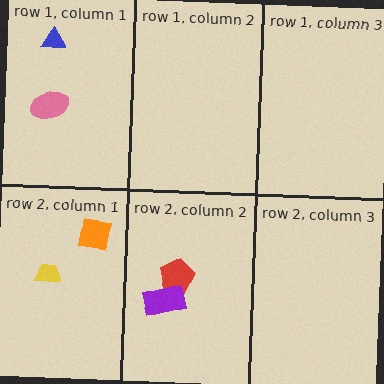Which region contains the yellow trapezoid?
The row 2, column 1 region.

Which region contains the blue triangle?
The row 1, column 1 region.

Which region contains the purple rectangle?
The row 2, column 2 region.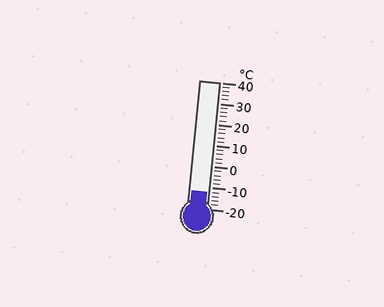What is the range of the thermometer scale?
The thermometer scale ranges from -20°C to 40°C.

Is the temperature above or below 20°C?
The temperature is below 20°C.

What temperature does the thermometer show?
The thermometer shows approximately -12°C.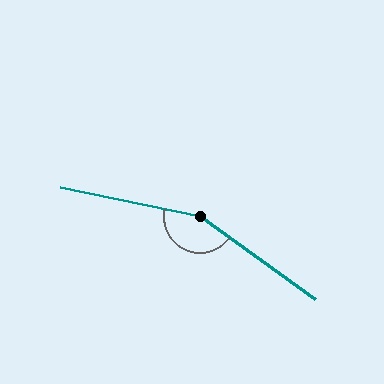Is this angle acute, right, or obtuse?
It is obtuse.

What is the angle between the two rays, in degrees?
Approximately 156 degrees.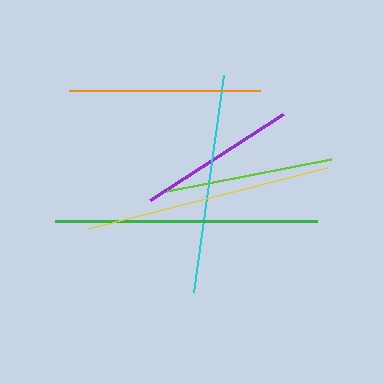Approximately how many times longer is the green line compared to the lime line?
The green line is approximately 1.6 times the length of the lime line.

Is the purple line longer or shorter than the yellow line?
The yellow line is longer than the purple line.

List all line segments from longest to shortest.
From longest to shortest: green, yellow, cyan, orange, lime, purple.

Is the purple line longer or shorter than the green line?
The green line is longer than the purple line.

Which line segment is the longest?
The green line is the longest at approximately 262 pixels.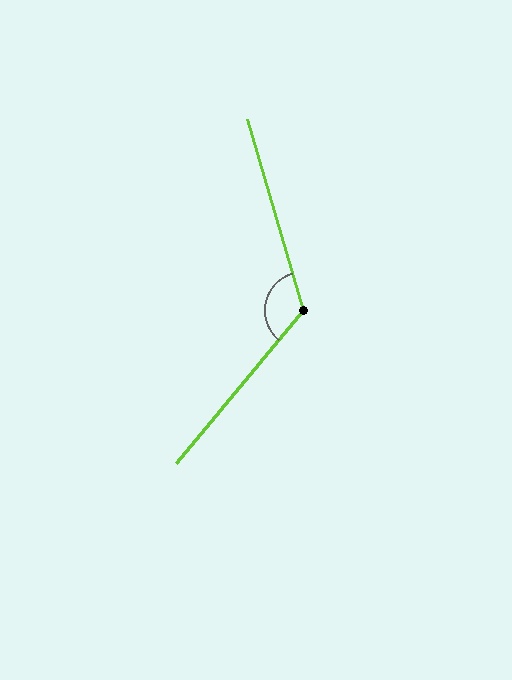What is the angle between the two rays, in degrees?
Approximately 124 degrees.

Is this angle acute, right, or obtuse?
It is obtuse.